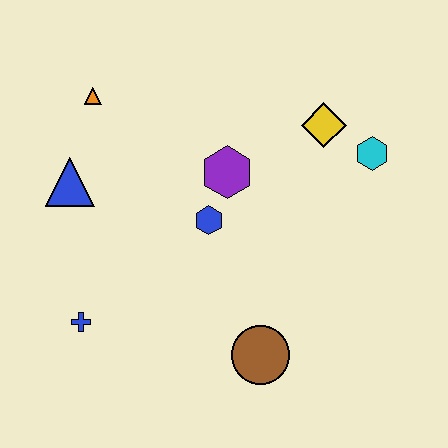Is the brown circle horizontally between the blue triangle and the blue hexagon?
No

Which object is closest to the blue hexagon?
The purple hexagon is closest to the blue hexagon.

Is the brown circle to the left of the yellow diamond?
Yes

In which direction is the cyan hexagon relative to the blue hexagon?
The cyan hexagon is to the right of the blue hexagon.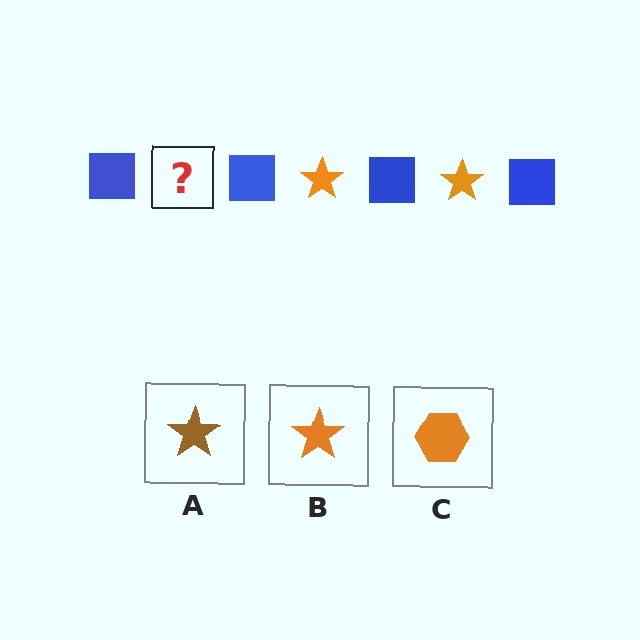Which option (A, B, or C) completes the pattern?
B.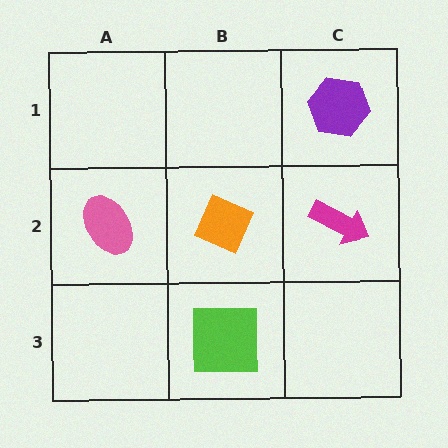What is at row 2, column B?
An orange diamond.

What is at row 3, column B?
A lime square.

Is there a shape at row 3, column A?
No, that cell is empty.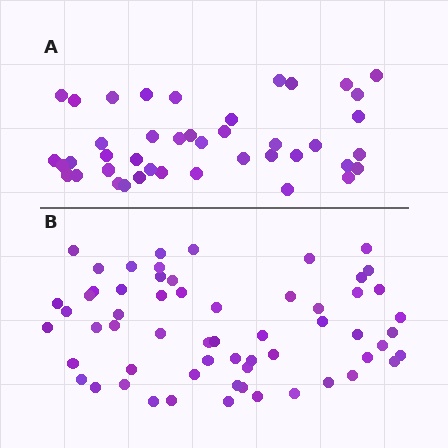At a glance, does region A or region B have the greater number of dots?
Region B (the bottom region) has more dots.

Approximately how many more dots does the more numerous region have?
Region B has approximately 20 more dots than region A.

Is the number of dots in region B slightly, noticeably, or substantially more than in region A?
Region B has noticeably more, but not dramatically so. The ratio is roughly 1.4 to 1.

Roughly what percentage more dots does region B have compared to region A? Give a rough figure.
About 45% more.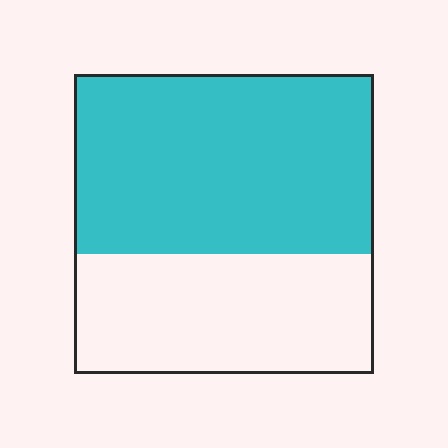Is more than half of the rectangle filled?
Yes.